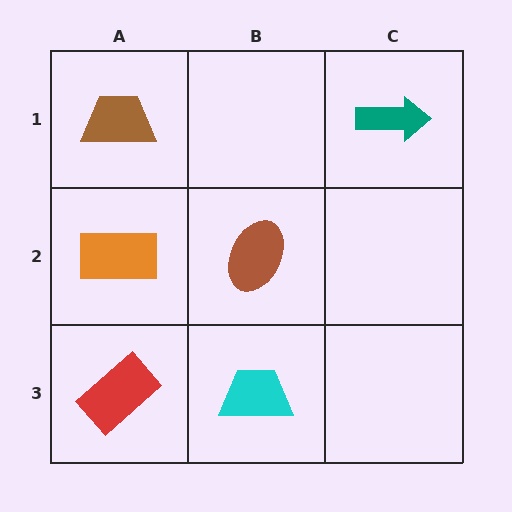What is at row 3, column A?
A red rectangle.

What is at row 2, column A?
An orange rectangle.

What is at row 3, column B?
A cyan trapezoid.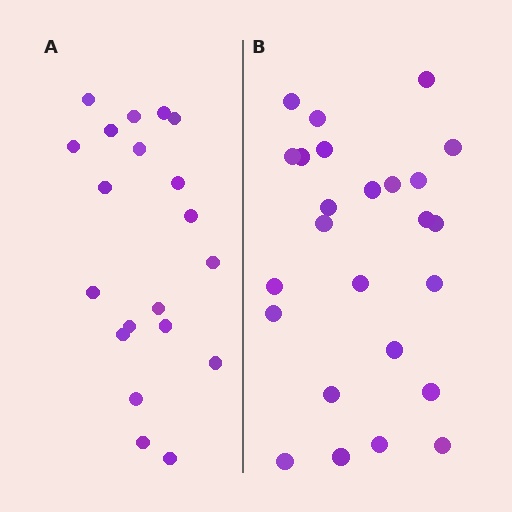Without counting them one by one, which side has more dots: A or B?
Region B (the right region) has more dots.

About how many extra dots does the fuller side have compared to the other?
Region B has about 5 more dots than region A.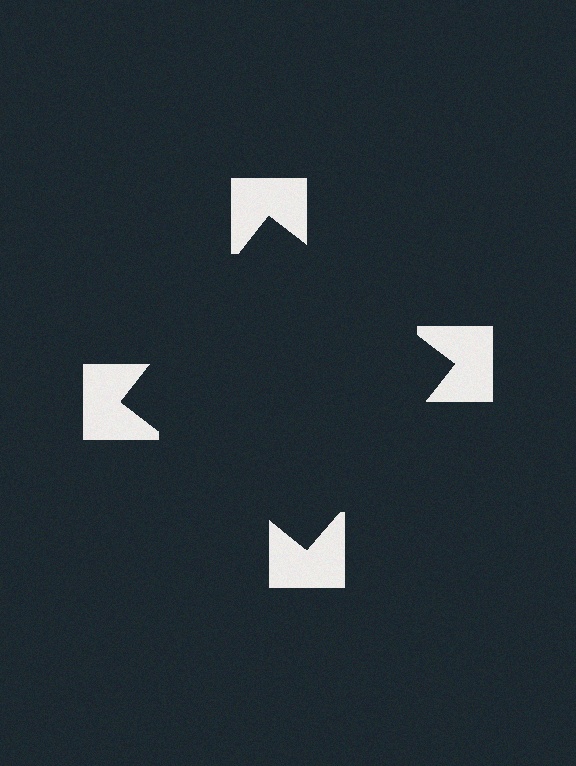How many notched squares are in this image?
There are 4 — one at each vertex of the illusory square.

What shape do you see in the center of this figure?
An illusory square — its edges are inferred from the aligned wedge cuts in the notched squares, not physically drawn.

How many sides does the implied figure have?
4 sides.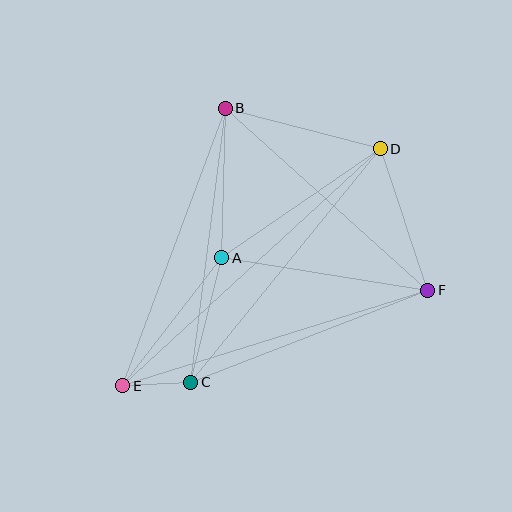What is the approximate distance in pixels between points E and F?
The distance between E and F is approximately 319 pixels.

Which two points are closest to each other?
Points C and E are closest to each other.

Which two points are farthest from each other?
Points D and E are farthest from each other.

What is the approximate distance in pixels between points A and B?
The distance between A and B is approximately 150 pixels.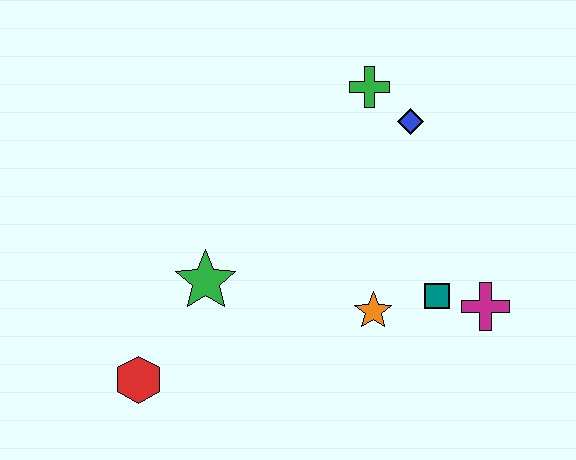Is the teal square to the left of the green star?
No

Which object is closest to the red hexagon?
The green star is closest to the red hexagon.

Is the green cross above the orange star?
Yes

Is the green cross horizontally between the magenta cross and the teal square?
No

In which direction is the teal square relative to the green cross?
The teal square is below the green cross.